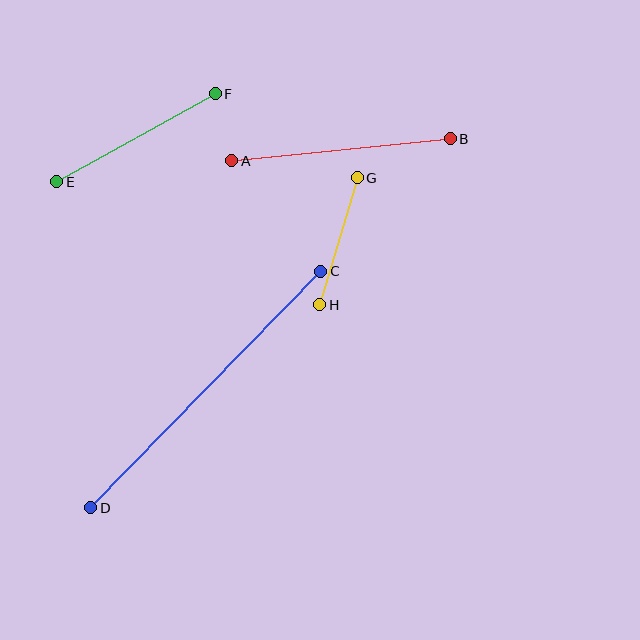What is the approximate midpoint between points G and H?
The midpoint is at approximately (339, 241) pixels.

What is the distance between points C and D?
The distance is approximately 330 pixels.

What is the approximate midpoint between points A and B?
The midpoint is at approximately (341, 150) pixels.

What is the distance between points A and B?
The distance is approximately 220 pixels.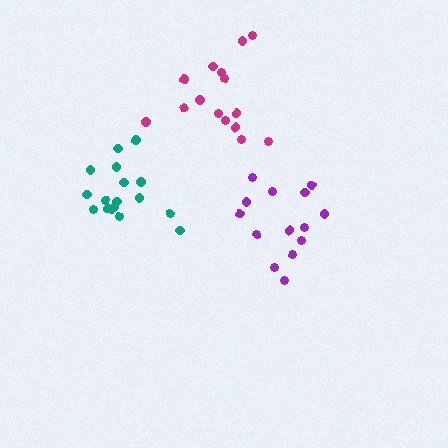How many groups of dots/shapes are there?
There are 3 groups.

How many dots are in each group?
Group 1: 17 dots, Group 2: 14 dots, Group 3: 15 dots (46 total).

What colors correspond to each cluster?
The clusters are colored: teal, purple, magenta.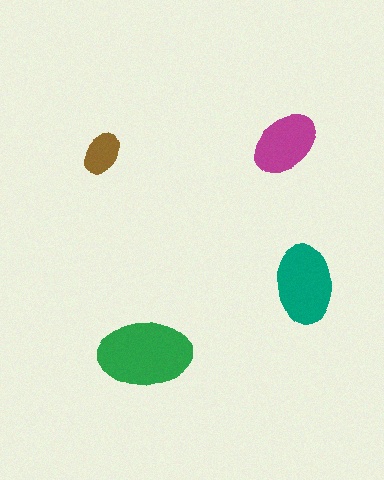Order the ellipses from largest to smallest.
the green one, the teal one, the magenta one, the brown one.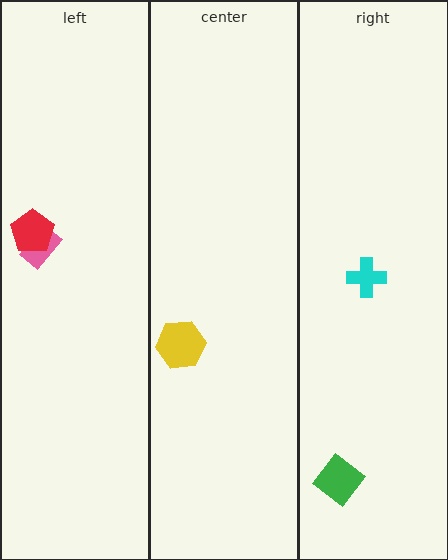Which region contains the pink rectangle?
The left region.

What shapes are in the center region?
The yellow hexagon.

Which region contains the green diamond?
The right region.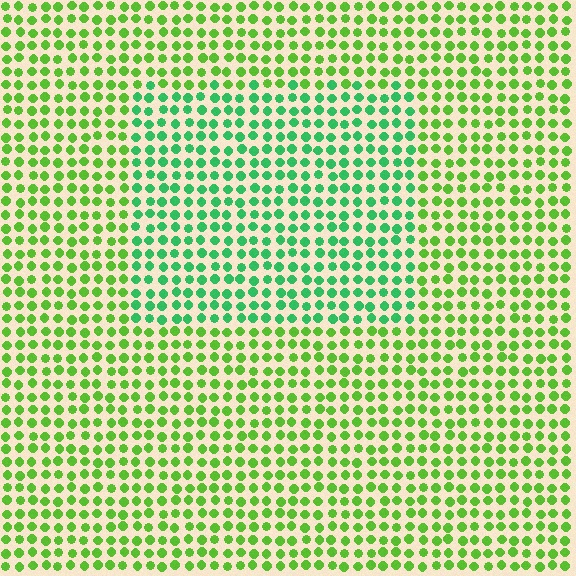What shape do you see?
I see a rectangle.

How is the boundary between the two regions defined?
The boundary is defined purely by a slight shift in hue (about 37 degrees). Spacing, size, and orientation are identical on both sides.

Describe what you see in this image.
The image is filled with small lime elements in a uniform arrangement. A rectangle-shaped region is visible where the elements are tinted to a slightly different hue, forming a subtle color boundary.